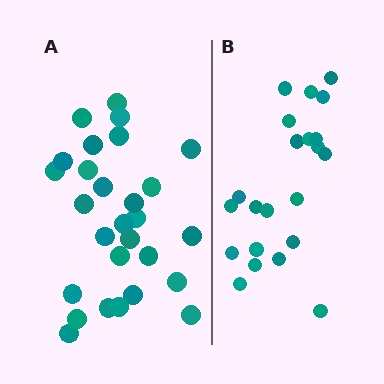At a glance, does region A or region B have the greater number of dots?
Region A (the left region) has more dots.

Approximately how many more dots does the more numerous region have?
Region A has about 6 more dots than region B.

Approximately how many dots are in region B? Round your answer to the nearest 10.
About 20 dots. (The exact count is 22, which rounds to 20.)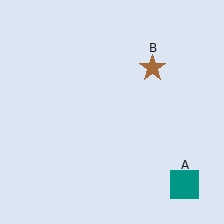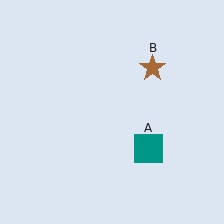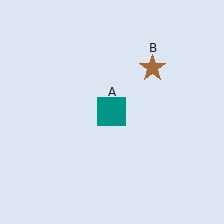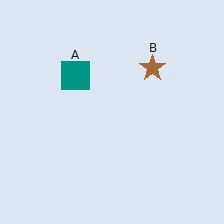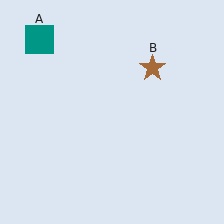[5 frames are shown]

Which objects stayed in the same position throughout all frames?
Brown star (object B) remained stationary.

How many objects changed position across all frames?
1 object changed position: teal square (object A).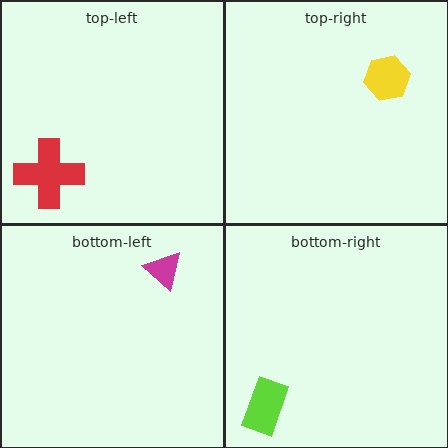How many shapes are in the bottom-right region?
1.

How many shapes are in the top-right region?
1.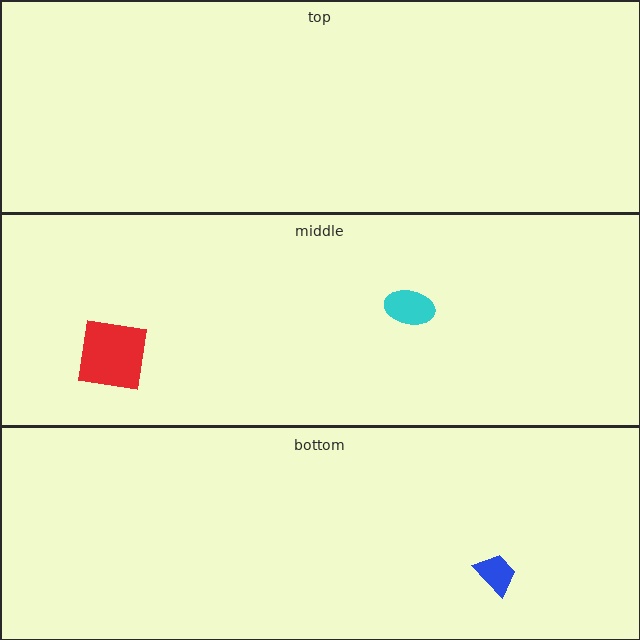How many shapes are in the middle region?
2.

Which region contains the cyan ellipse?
The middle region.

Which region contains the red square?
The middle region.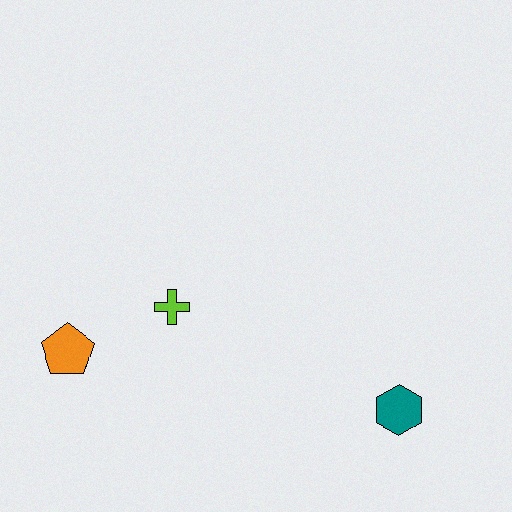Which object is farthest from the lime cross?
The teal hexagon is farthest from the lime cross.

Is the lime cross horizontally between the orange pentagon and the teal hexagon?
Yes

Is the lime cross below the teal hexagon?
No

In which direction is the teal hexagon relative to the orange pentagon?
The teal hexagon is to the right of the orange pentagon.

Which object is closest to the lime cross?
The orange pentagon is closest to the lime cross.